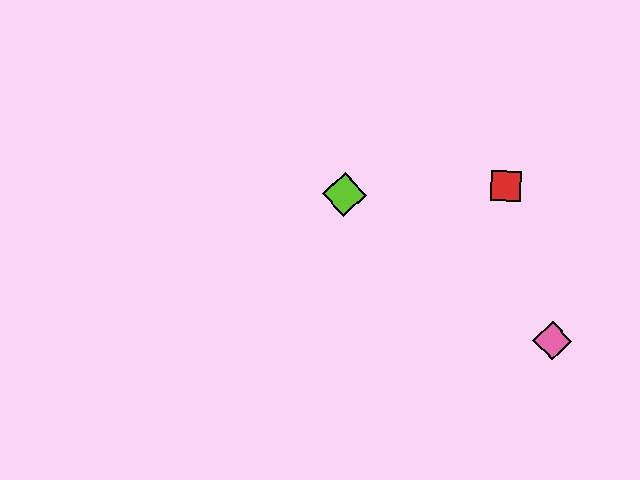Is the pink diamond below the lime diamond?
Yes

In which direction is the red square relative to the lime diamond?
The red square is to the right of the lime diamond.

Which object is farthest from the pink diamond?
The lime diamond is farthest from the pink diamond.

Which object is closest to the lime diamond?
The red square is closest to the lime diamond.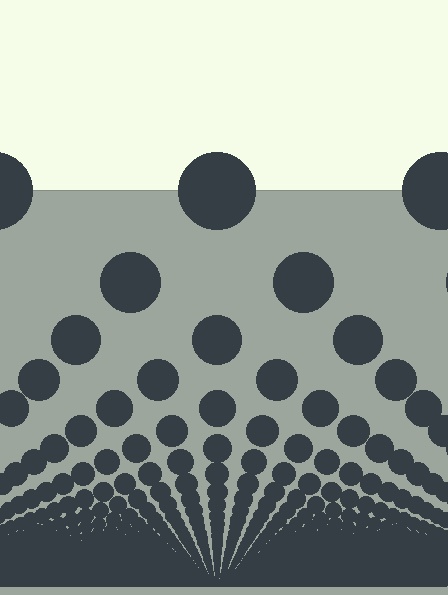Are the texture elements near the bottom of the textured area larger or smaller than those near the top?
Smaller. The gradient is inverted — elements near the bottom are smaller and denser.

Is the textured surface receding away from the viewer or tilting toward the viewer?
The surface appears to tilt toward the viewer. Texture elements get larger and sparser toward the top.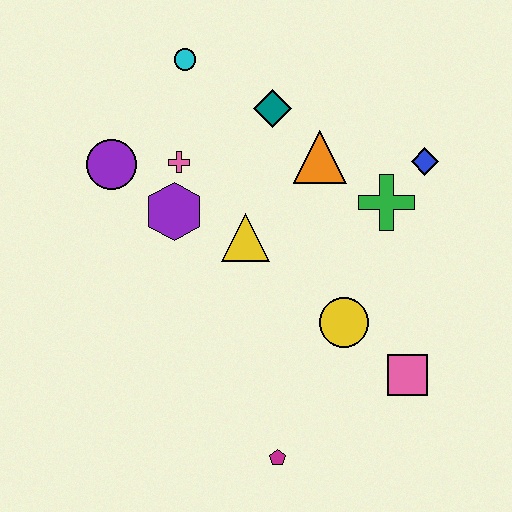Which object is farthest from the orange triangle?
The magenta pentagon is farthest from the orange triangle.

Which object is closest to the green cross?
The blue diamond is closest to the green cross.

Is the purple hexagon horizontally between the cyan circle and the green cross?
No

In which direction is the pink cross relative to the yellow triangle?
The pink cross is above the yellow triangle.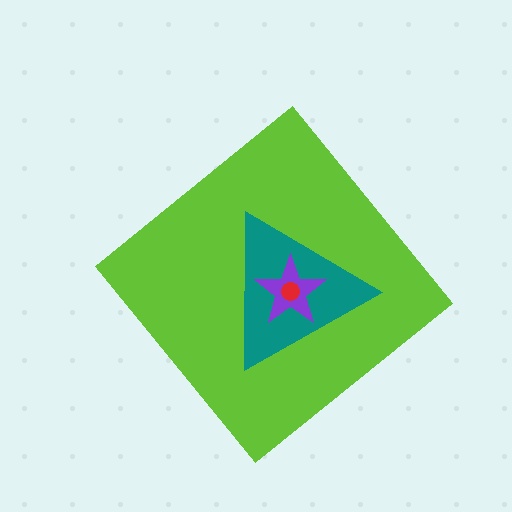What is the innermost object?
The red circle.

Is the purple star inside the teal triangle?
Yes.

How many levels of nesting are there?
4.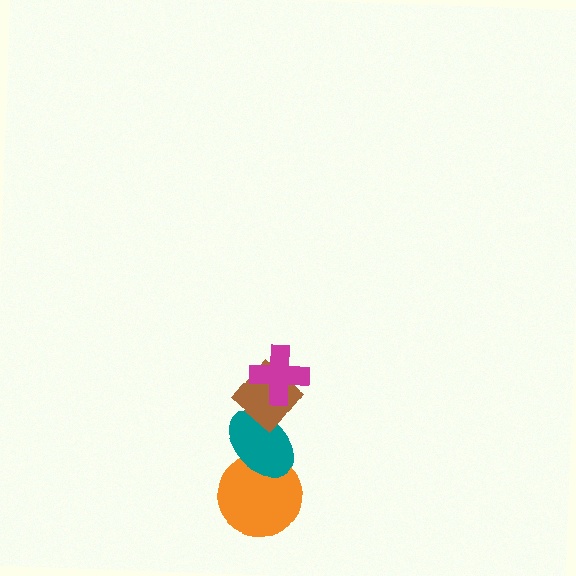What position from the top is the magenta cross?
The magenta cross is 1st from the top.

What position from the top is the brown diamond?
The brown diamond is 2nd from the top.